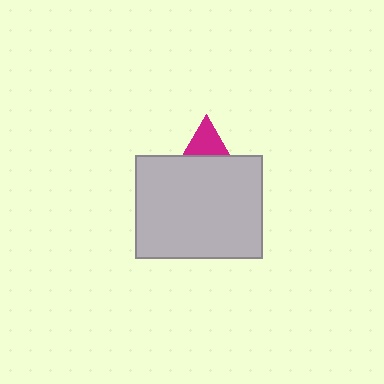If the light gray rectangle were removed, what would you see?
You would see the complete magenta triangle.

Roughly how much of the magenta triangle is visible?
A small part of it is visible (roughly 30%).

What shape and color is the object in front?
The object in front is a light gray rectangle.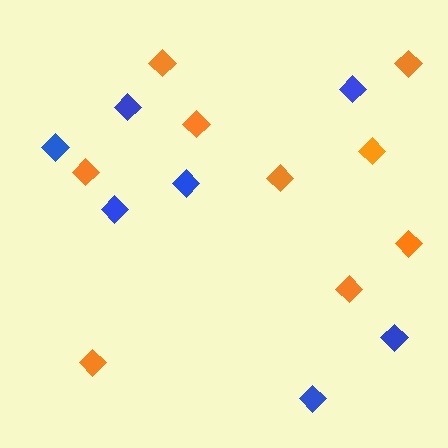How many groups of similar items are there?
There are 2 groups: one group of orange diamonds (9) and one group of blue diamonds (7).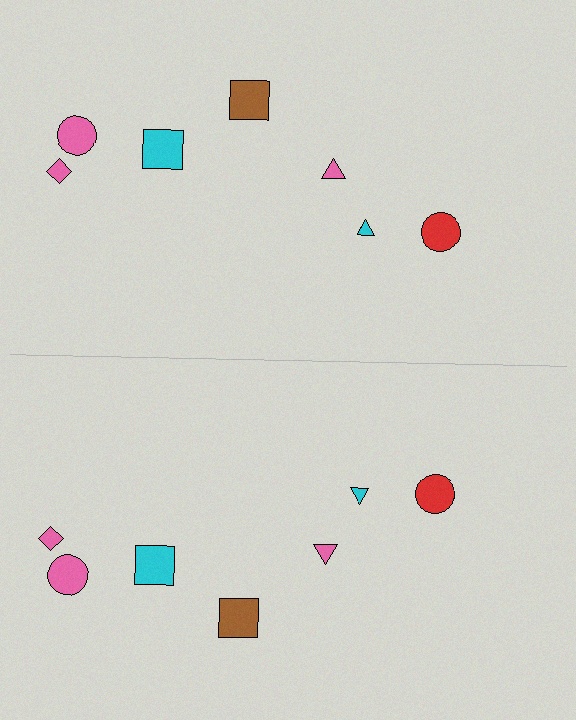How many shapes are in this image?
There are 14 shapes in this image.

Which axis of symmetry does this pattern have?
The pattern has a horizontal axis of symmetry running through the center of the image.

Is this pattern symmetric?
Yes, this pattern has bilateral (reflection) symmetry.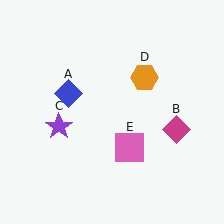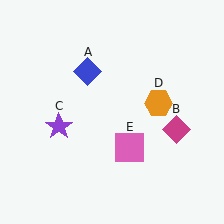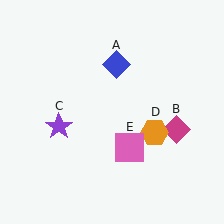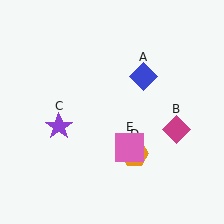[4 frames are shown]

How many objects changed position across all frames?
2 objects changed position: blue diamond (object A), orange hexagon (object D).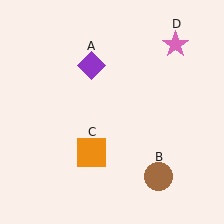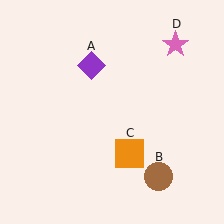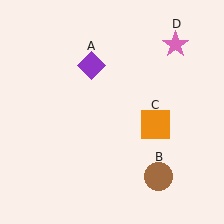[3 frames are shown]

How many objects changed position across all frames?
1 object changed position: orange square (object C).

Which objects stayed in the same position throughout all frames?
Purple diamond (object A) and brown circle (object B) and pink star (object D) remained stationary.